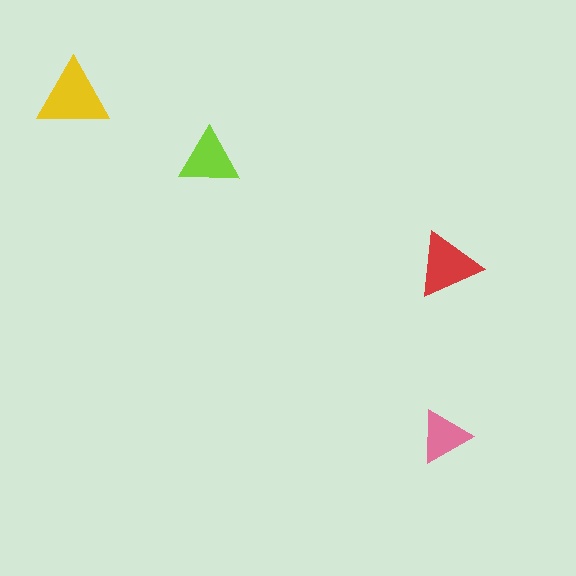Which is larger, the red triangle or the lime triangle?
The red one.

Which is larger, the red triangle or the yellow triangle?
The yellow one.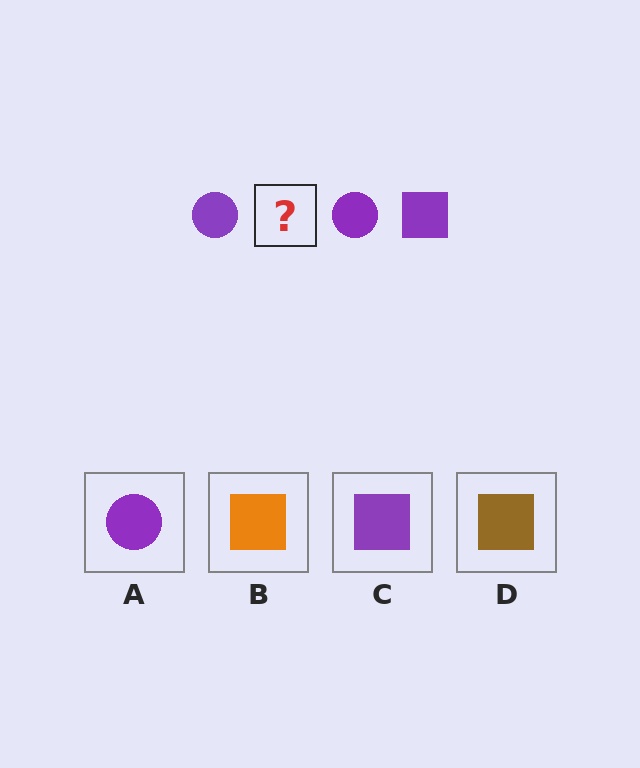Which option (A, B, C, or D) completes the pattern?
C.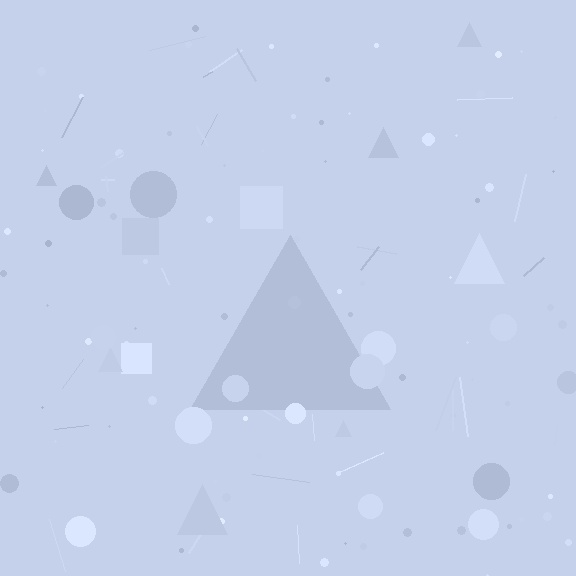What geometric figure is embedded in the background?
A triangle is embedded in the background.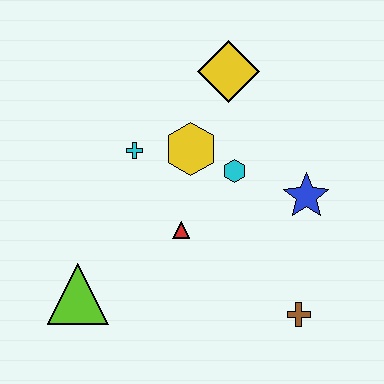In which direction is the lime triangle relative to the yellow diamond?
The lime triangle is below the yellow diamond.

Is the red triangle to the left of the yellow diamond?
Yes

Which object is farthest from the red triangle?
The yellow diamond is farthest from the red triangle.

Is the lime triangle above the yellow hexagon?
No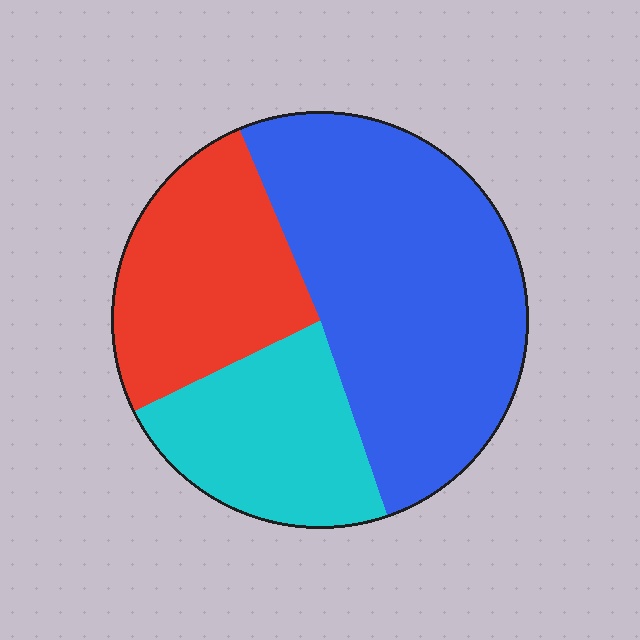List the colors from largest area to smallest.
From largest to smallest: blue, red, cyan.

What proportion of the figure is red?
Red takes up between a sixth and a third of the figure.